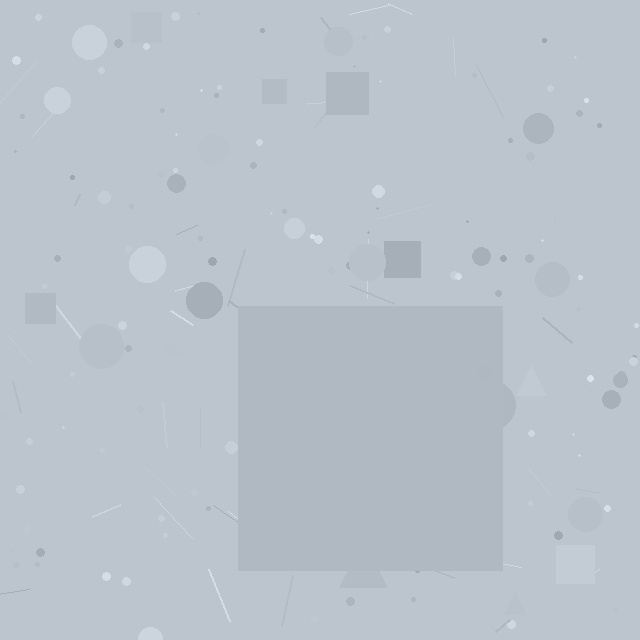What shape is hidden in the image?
A square is hidden in the image.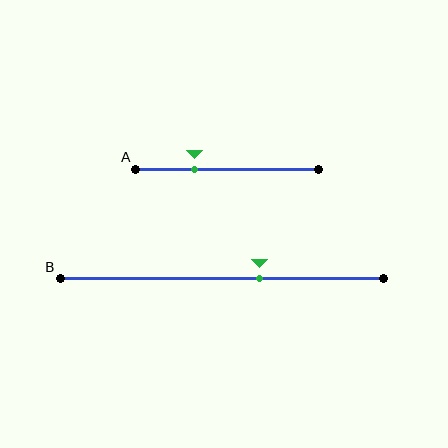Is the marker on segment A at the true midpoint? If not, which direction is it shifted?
No, the marker on segment A is shifted to the left by about 18% of the segment length.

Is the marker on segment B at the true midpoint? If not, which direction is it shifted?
No, the marker on segment B is shifted to the right by about 12% of the segment length.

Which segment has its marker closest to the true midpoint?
Segment B has its marker closest to the true midpoint.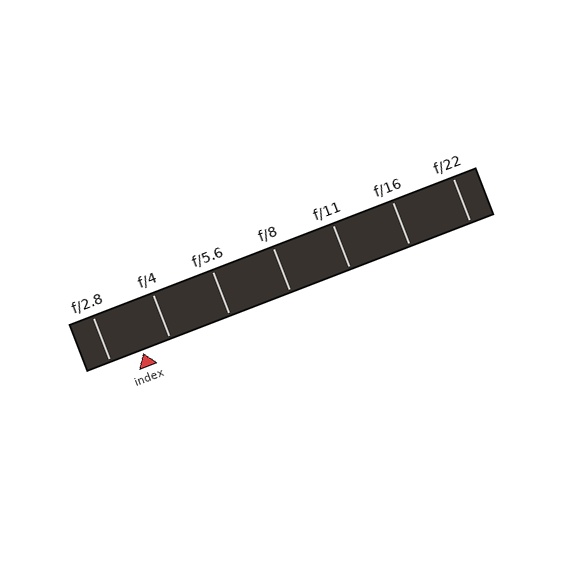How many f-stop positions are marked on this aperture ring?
There are 7 f-stop positions marked.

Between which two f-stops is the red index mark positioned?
The index mark is between f/2.8 and f/4.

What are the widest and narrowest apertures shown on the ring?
The widest aperture shown is f/2.8 and the narrowest is f/22.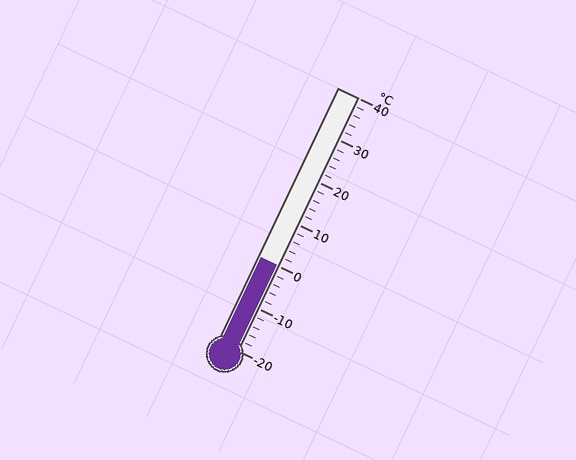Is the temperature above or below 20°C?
The temperature is below 20°C.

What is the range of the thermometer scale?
The thermometer scale ranges from -20°C to 40°C.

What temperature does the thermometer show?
The thermometer shows approximately 0°C.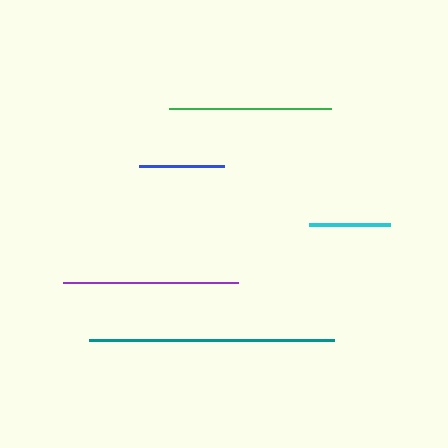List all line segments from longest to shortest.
From longest to shortest: teal, purple, green, blue, cyan.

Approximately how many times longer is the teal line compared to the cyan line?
The teal line is approximately 3.0 times the length of the cyan line.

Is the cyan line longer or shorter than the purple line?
The purple line is longer than the cyan line.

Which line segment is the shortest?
The cyan line is the shortest at approximately 81 pixels.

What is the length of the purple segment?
The purple segment is approximately 175 pixels long.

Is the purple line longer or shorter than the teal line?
The teal line is longer than the purple line.